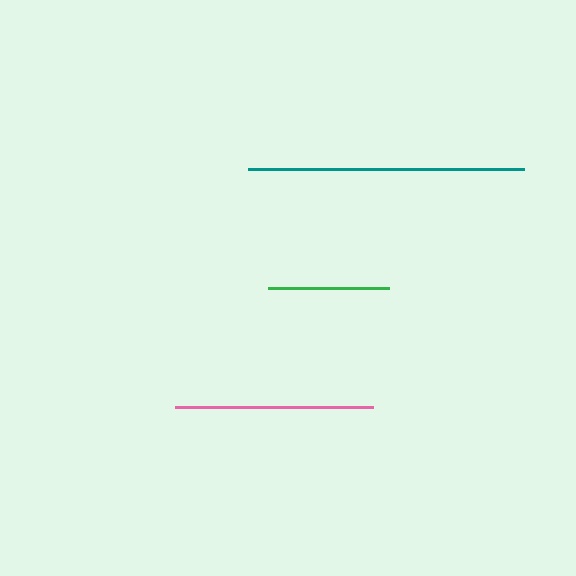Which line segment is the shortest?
The green line is the shortest at approximately 121 pixels.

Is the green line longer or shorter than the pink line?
The pink line is longer than the green line.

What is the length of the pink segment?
The pink segment is approximately 198 pixels long.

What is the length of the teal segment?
The teal segment is approximately 276 pixels long.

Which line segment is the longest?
The teal line is the longest at approximately 276 pixels.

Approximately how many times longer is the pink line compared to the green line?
The pink line is approximately 1.6 times the length of the green line.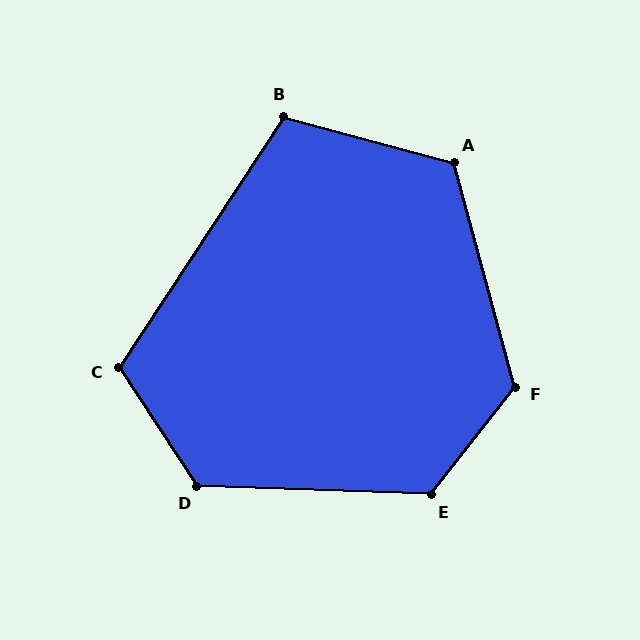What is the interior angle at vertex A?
Approximately 120 degrees (obtuse).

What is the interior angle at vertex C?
Approximately 113 degrees (obtuse).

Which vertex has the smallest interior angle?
B, at approximately 108 degrees.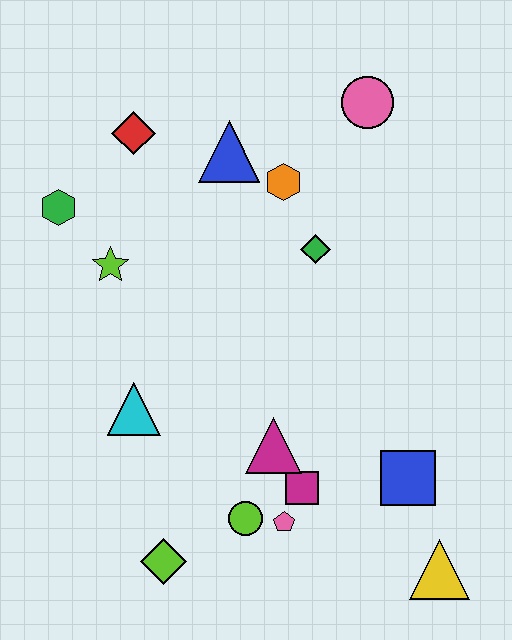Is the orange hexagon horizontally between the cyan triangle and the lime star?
No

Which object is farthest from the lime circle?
The pink circle is farthest from the lime circle.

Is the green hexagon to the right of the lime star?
No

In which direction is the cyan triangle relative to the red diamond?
The cyan triangle is below the red diamond.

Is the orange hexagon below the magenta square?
No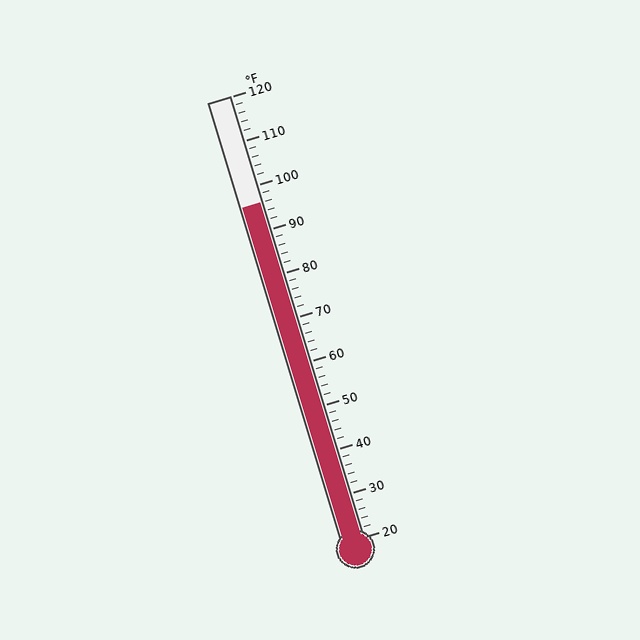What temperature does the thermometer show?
The thermometer shows approximately 96°F.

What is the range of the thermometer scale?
The thermometer scale ranges from 20°F to 120°F.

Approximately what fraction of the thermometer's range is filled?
The thermometer is filled to approximately 75% of its range.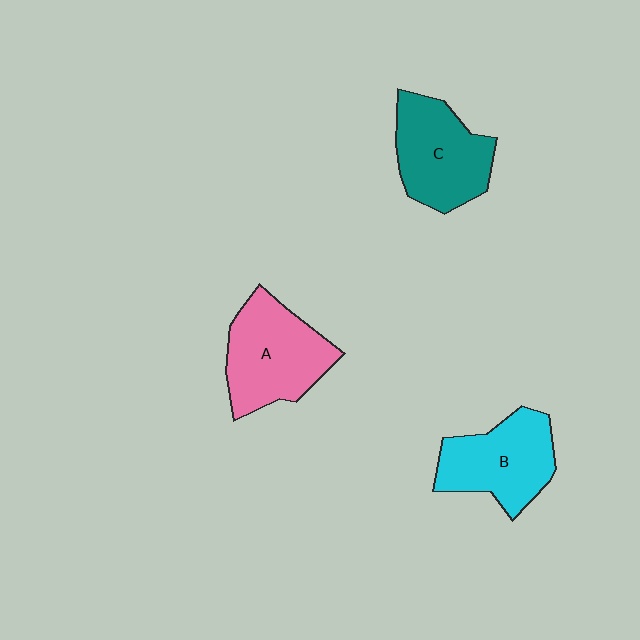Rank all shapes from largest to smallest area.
From largest to smallest: A (pink), C (teal), B (cyan).